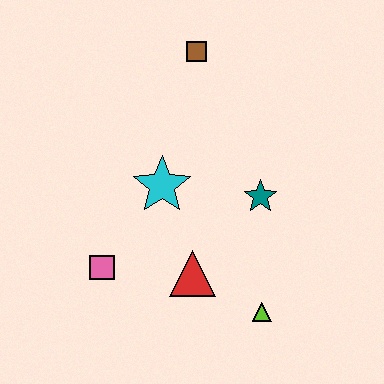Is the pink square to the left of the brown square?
Yes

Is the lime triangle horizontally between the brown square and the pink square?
No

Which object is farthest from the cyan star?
The lime triangle is farthest from the cyan star.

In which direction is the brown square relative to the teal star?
The brown square is above the teal star.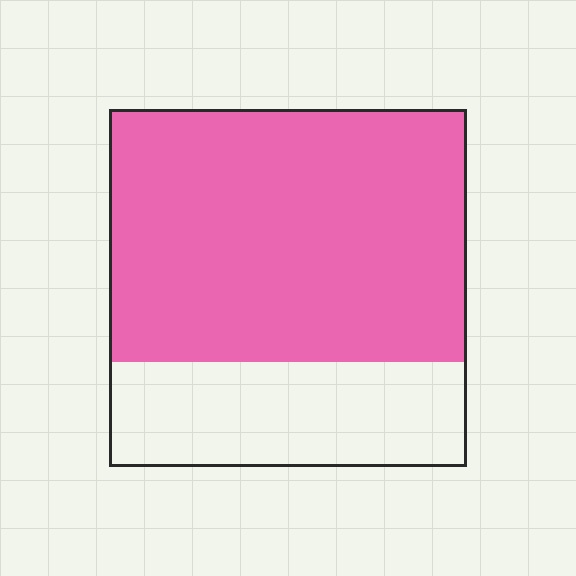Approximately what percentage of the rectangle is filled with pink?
Approximately 70%.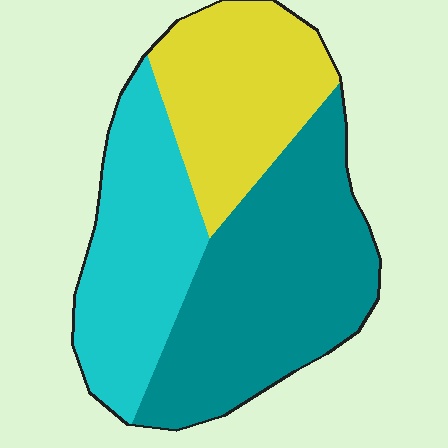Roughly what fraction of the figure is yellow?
Yellow takes up between a quarter and a half of the figure.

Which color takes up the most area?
Teal, at roughly 45%.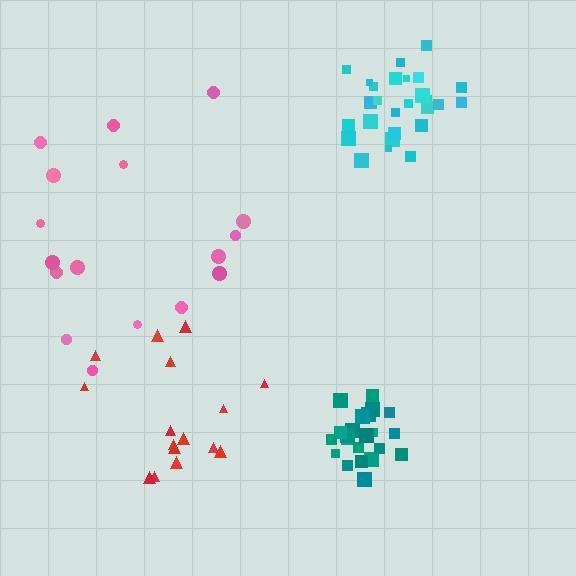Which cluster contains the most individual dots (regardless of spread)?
Cyan (27).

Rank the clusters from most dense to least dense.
teal, cyan, red, pink.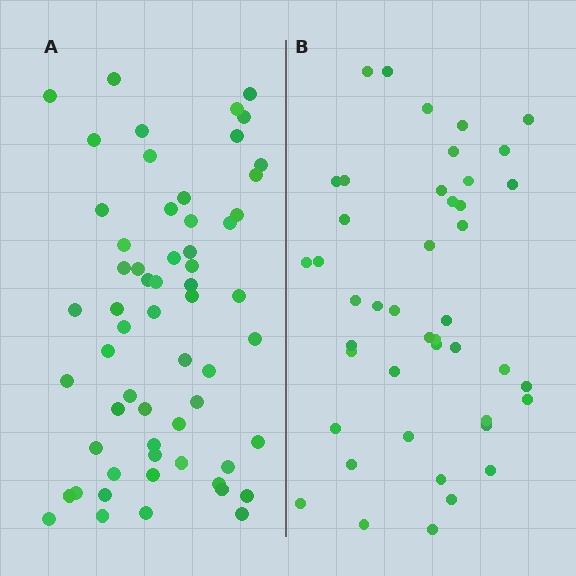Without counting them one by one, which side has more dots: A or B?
Region A (the left region) has more dots.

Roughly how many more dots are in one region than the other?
Region A has approximately 15 more dots than region B.